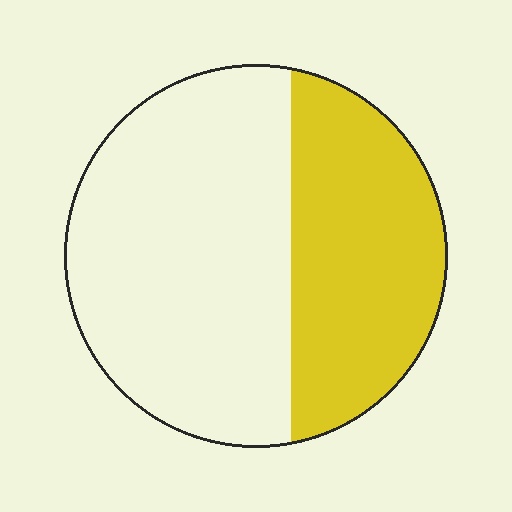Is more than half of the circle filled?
No.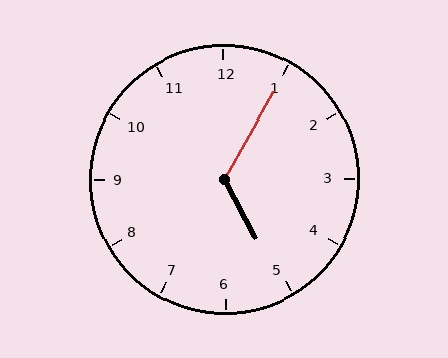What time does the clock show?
5:05.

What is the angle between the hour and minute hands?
Approximately 122 degrees.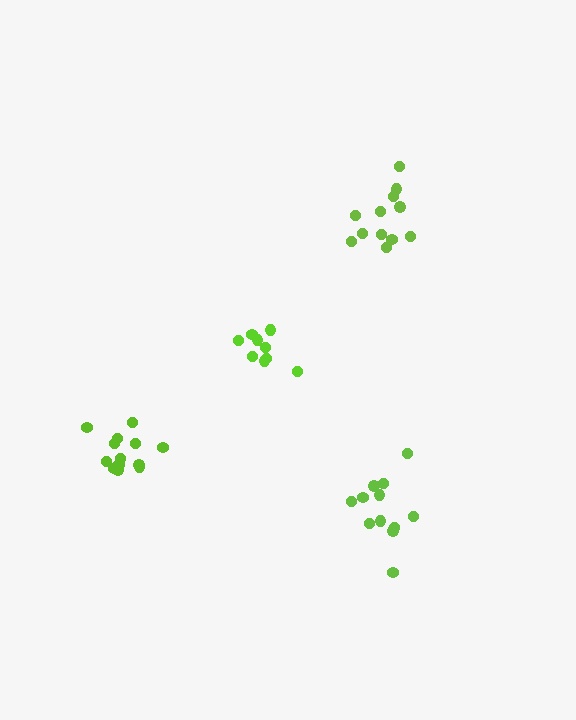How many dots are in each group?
Group 1: 9 dots, Group 2: 12 dots, Group 3: 12 dots, Group 4: 13 dots (46 total).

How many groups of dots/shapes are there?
There are 4 groups.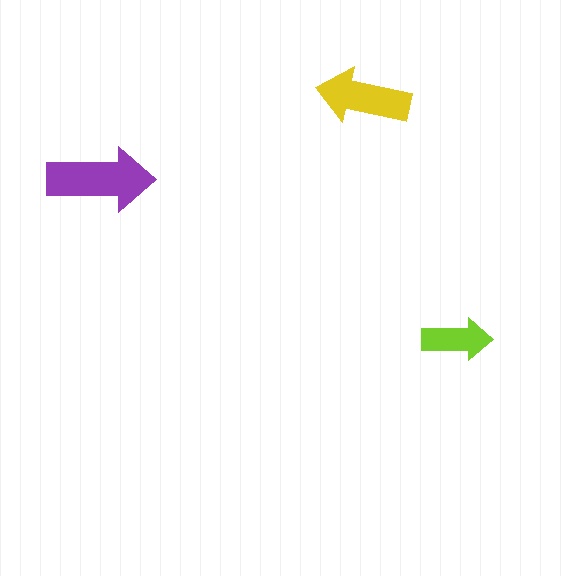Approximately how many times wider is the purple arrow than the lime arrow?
About 1.5 times wider.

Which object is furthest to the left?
The purple arrow is leftmost.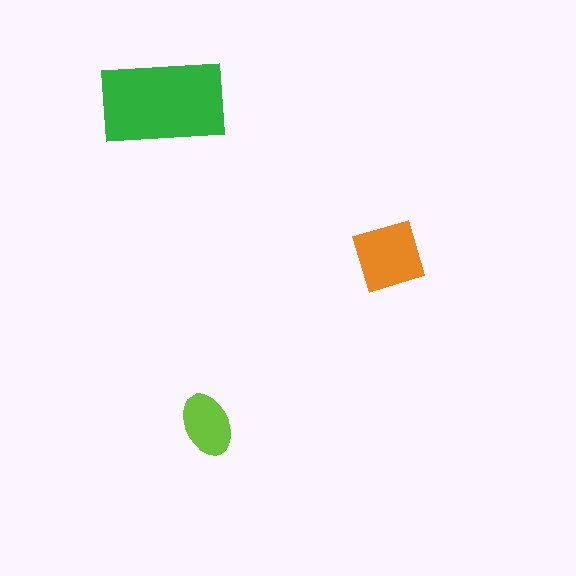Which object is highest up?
The green rectangle is topmost.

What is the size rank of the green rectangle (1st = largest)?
1st.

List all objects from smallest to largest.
The lime ellipse, the orange diamond, the green rectangle.